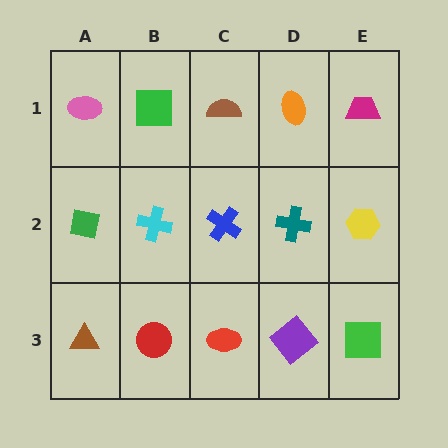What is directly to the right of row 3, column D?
A green square.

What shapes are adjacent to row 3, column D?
A teal cross (row 2, column D), a red ellipse (row 3, column C), a green square (row 3, column E).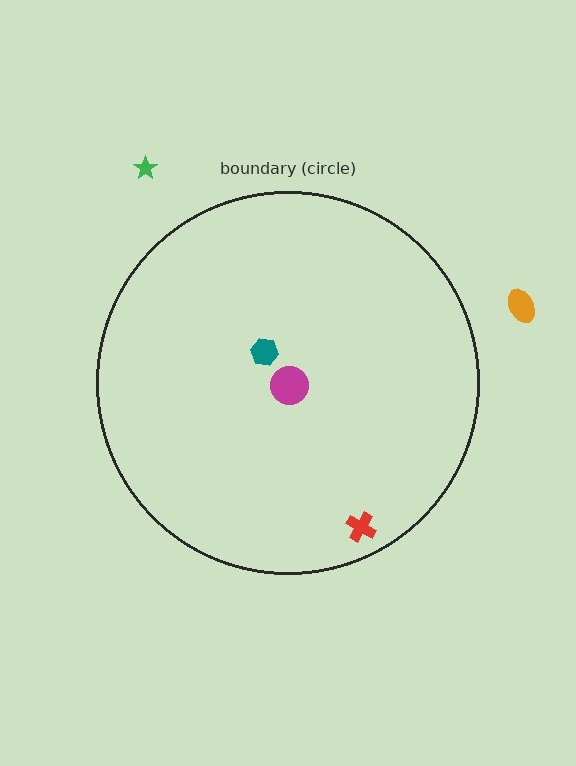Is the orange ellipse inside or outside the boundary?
Outside.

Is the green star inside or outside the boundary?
Outside.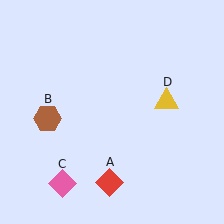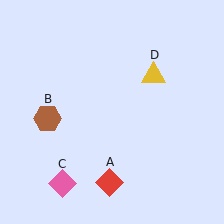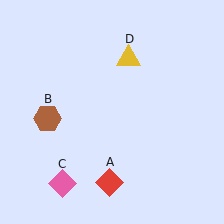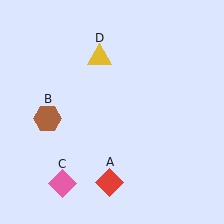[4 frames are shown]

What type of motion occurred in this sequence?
The yellow triangle (object D) rotated counterclockwise around the center of the scene.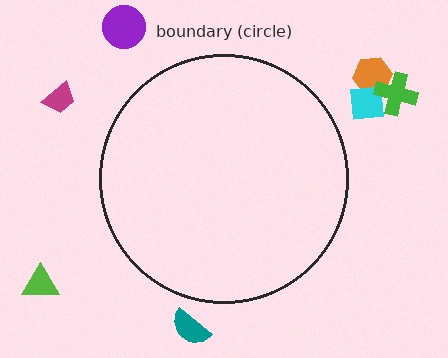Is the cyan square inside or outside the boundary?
Outside.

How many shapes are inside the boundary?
0 inside, 7 outside.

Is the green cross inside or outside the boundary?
Outside.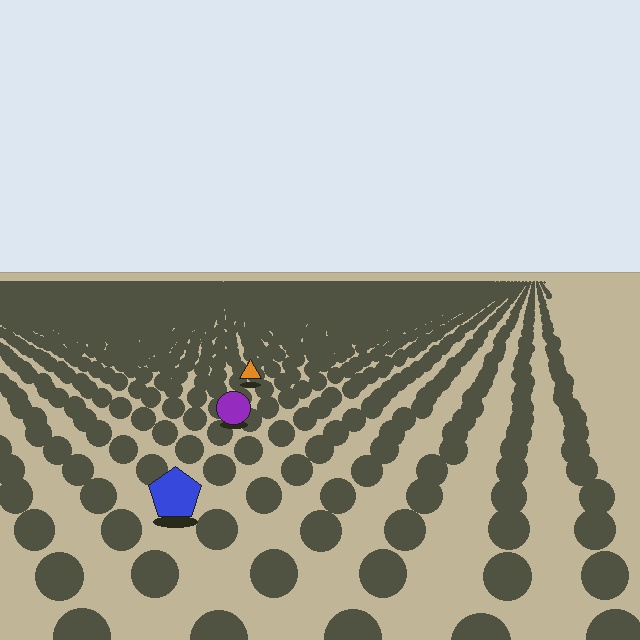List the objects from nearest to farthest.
From nearest to farthest: the blue pentagon, the purple circle, the orange triangle.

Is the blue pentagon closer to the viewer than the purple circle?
Yes. The blue pentagon is closer — you can tell from the texture gradient: the ground texture is coarser near it.